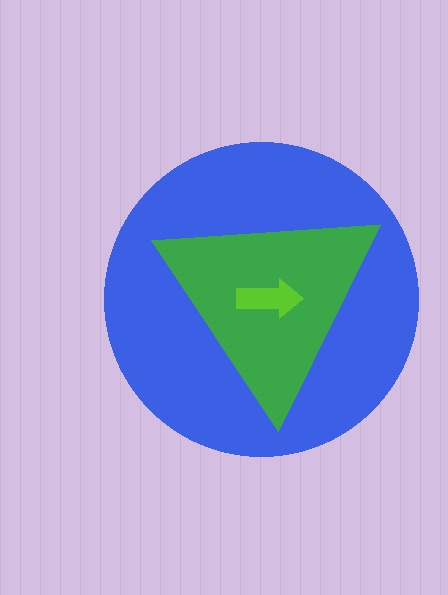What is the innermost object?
The lime arrow.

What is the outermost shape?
The blue circle.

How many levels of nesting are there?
3.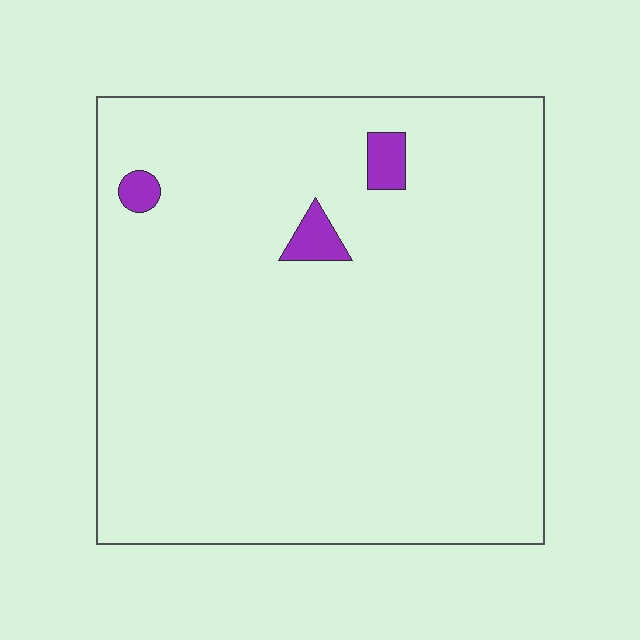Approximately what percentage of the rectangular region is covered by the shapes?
Approximately 5%.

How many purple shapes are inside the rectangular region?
3.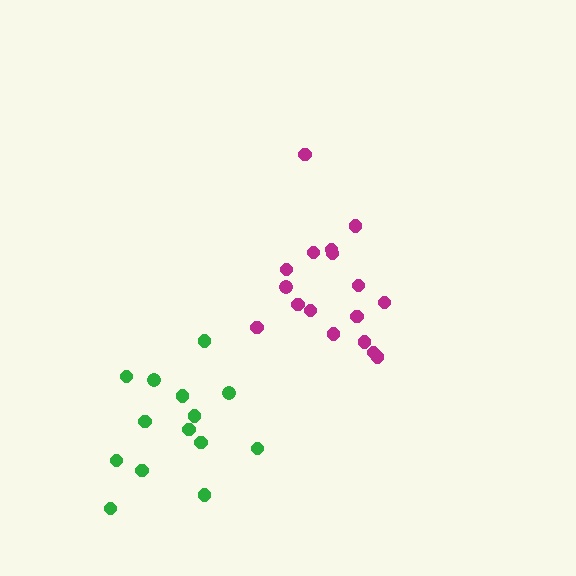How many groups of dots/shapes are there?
There are 2 groups.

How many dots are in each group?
Group 1: 14 dots, Group 2: 17 dots (31 total).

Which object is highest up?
The magenta cluster is topmost.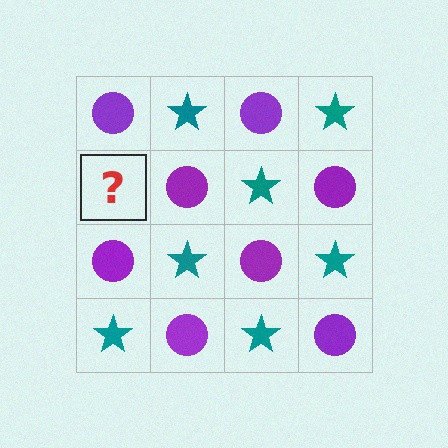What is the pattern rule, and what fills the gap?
The rule is that it alternates purple circle and teal star in a checkerboard pattern. The gap should be filled with a teal star.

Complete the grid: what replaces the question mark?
The question mark should be replaced with a teal star.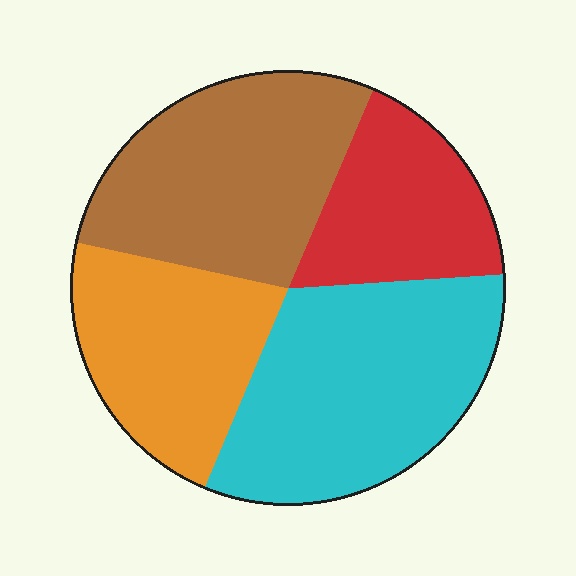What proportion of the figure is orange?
Orange takes up about one fifth (1/5) of the figure.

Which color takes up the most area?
Cyan, at roughly 30%.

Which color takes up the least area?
Red, at roughly 20%.